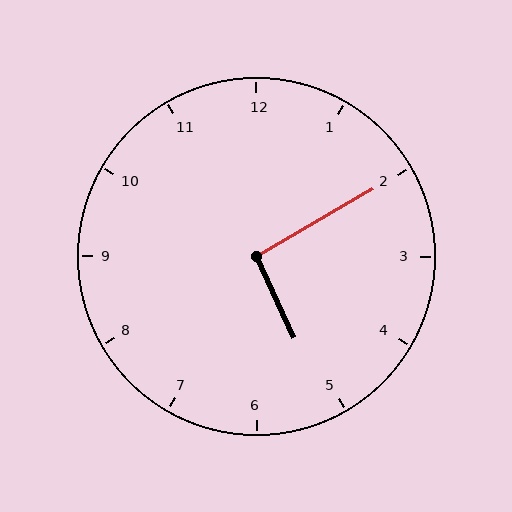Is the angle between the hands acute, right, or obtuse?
It is right.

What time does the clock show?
5:10.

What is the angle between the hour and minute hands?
Approximately 95 degrees.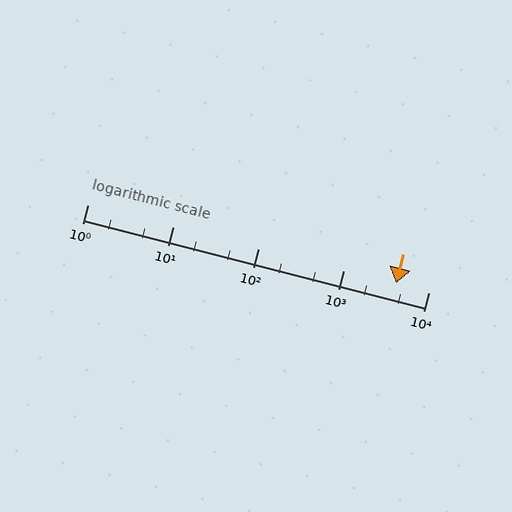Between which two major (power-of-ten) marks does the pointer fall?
The pointer is between 1000 and 10000.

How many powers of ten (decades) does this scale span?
The scale spans 4 decades, from 1 to 10000.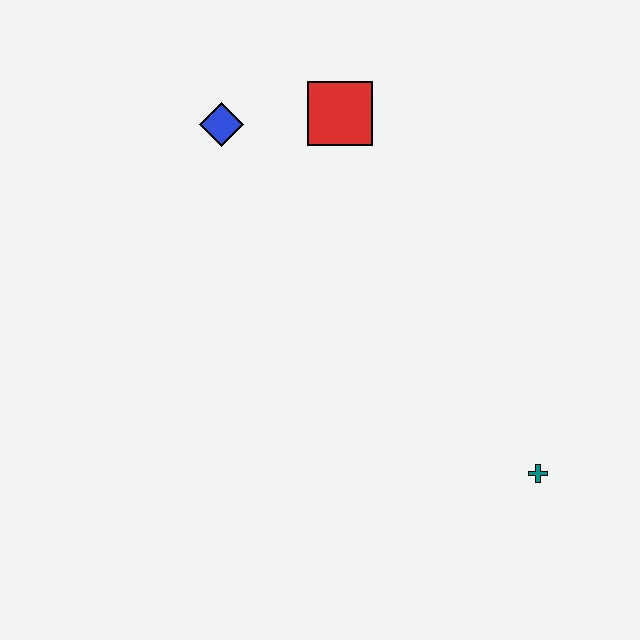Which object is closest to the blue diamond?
The red square is closest to the blue diamond.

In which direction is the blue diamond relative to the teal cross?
The blue diamond is above the teal cross.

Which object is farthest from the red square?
The teal cross is farthest from the red square.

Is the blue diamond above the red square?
No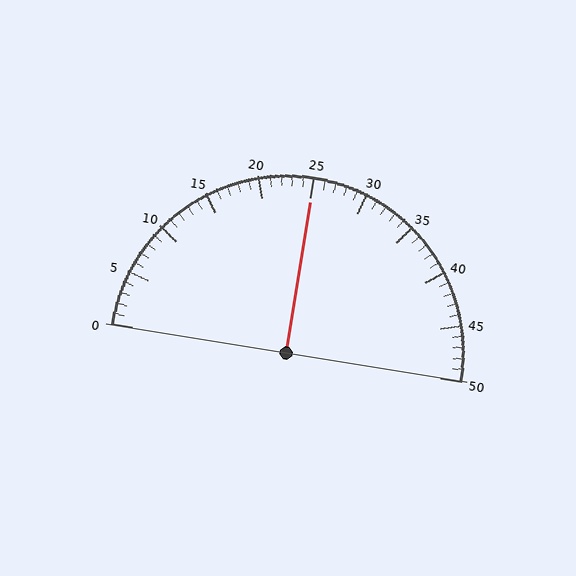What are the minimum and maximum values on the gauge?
The gauge ranges from 0 to 50.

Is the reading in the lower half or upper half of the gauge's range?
The reading is in the upper half of the range (0 to 50).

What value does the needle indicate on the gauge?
The needle indicates approximately 25.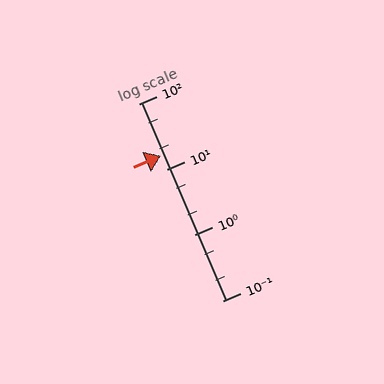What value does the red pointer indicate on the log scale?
The pointer indicates approximately 16.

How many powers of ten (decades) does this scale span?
The scale spans 3 decades, from 0.1 to 100.